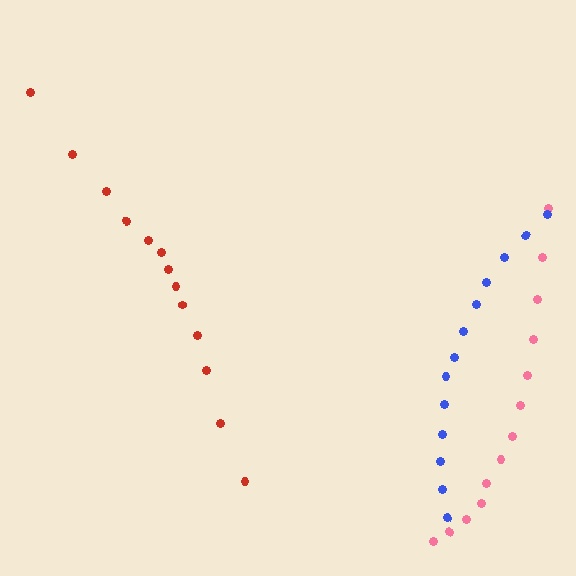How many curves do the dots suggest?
There are 3 distinct paths.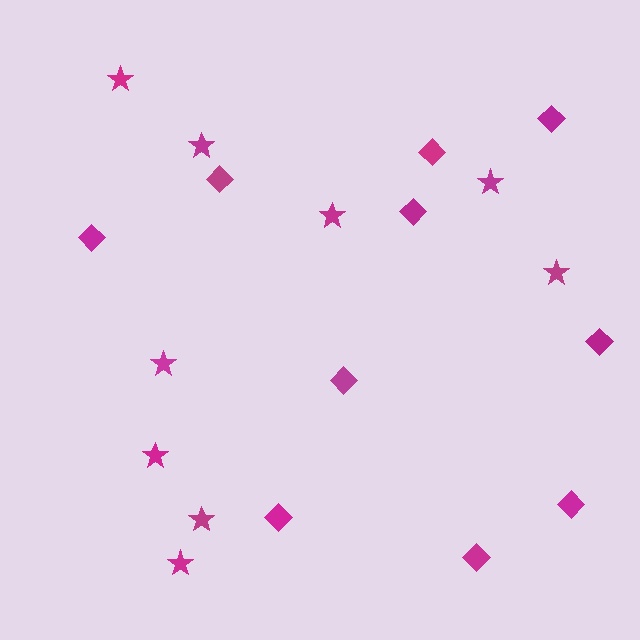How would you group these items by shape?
There are 2 groups: one group of diamonds (10) and one group of stars (9).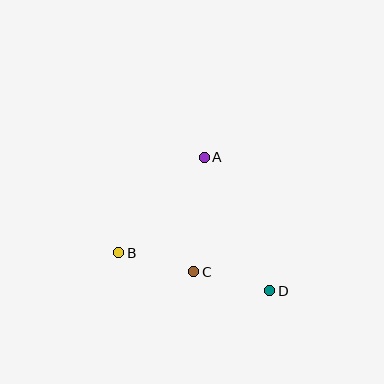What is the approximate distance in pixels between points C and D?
The distance between C and D is approximately 78 pixels.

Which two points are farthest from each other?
Points B and D are farthest from each other.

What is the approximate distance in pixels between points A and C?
The distance between A and C is approximately 115 pixels.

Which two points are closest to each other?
Points B and C are closest to each other.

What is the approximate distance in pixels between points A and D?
The distance between A and D is approximately 149 pixels.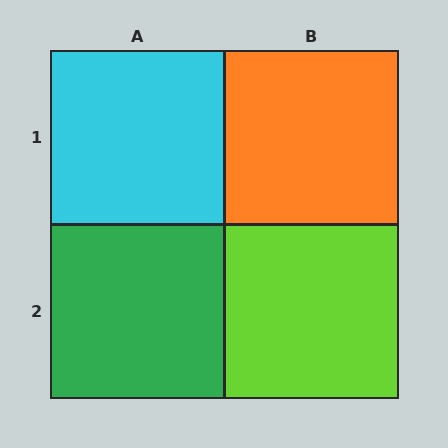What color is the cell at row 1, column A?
Cyan.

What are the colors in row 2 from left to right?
Green, lime.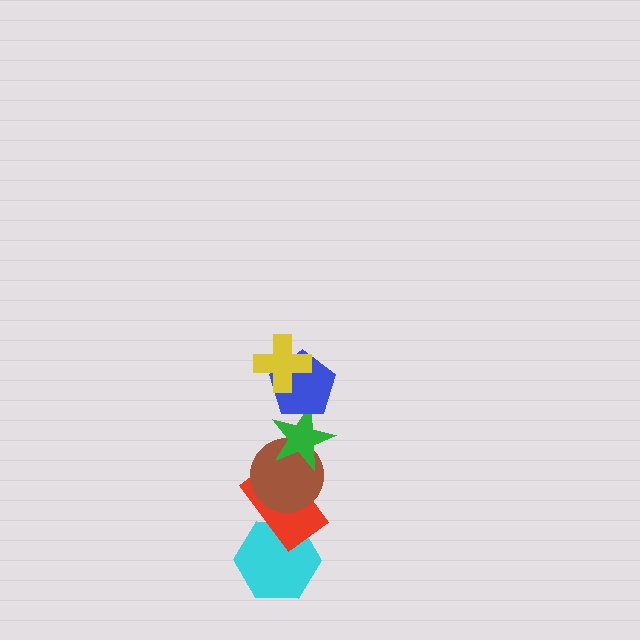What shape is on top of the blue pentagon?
The yellow cross is on top of the blue pentagon.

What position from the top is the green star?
The green star is 3rd from the top.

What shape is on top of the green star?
The blue pentagon is on top of the green star.